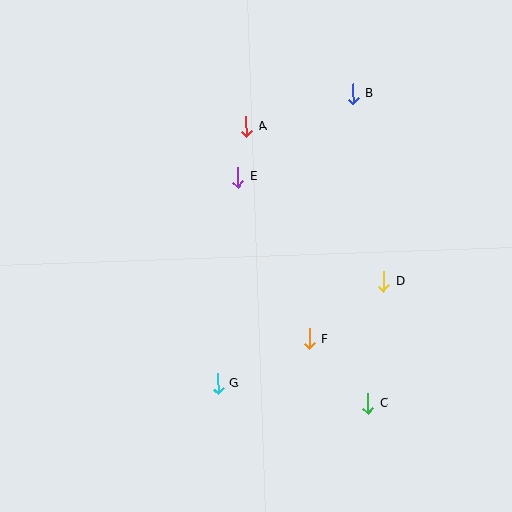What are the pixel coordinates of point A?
Point A is at (246, 127).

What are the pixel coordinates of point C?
Point C is at (368, 403).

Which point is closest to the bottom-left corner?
Point G is closest to the bottom-left corner.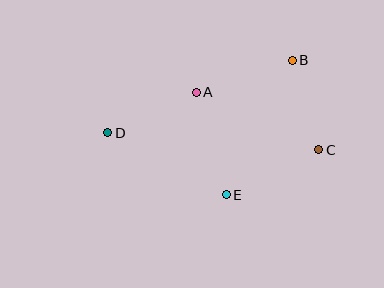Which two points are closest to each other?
Points B and C are closest to each other.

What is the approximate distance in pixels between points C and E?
The distance between C and E is approximately 103 pixels.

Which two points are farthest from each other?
Points C and D are farthest from each other.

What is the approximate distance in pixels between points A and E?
The distance between A and E is approximately 107 pixels.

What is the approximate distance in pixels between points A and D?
The distance between A and D is approximately 98 pixels.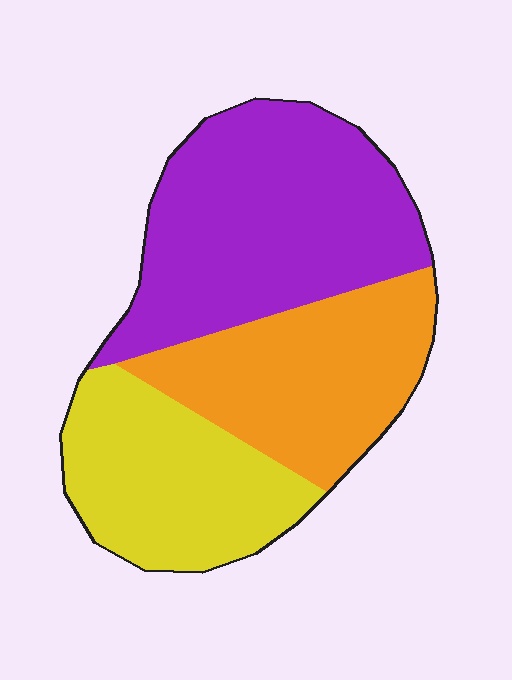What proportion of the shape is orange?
Orange takes up about one third (1/3) of the shape.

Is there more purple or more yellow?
Purple.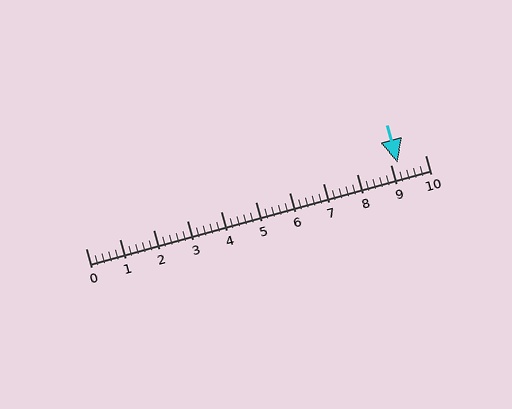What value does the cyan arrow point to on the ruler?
The cyan arrow points to approximately 9.2.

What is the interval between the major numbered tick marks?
The major tick marks are spaced 1 units apart.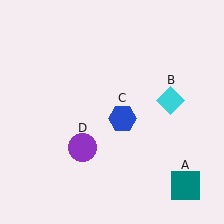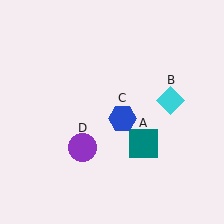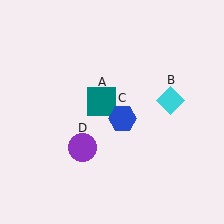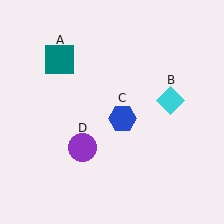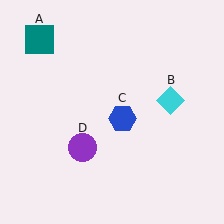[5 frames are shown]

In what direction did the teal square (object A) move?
The teal square (object A) moved up and to the left.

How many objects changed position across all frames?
1 object changed position: teal square (object A).